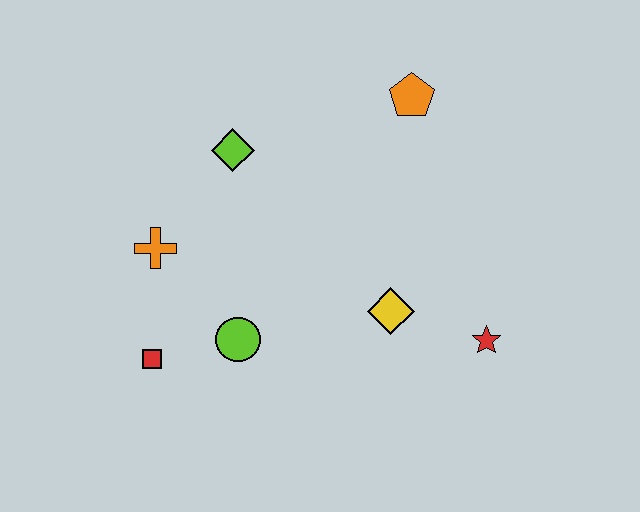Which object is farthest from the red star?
The orange cross is farthest from the red star.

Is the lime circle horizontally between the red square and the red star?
Yes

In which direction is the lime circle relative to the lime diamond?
The lime circle is below the lime diamond.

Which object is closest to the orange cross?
The red square is closest to the orange cross.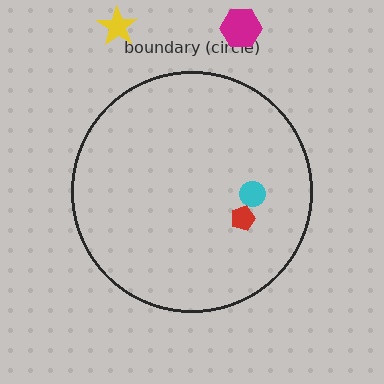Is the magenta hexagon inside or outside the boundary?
Outside.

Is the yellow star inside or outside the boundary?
Outside.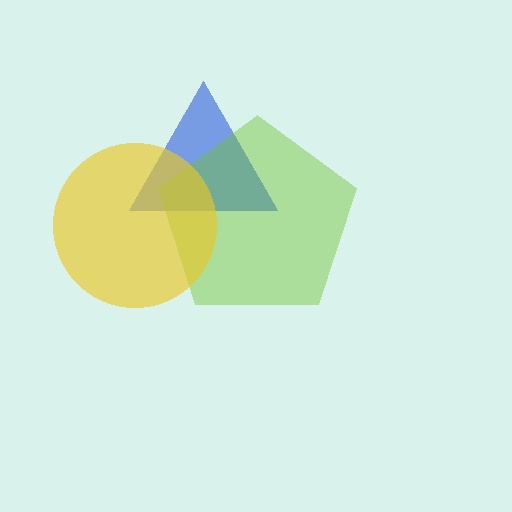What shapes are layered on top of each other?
The layered shapes are: a blue triangle, a lime pentagon, a yellow circle.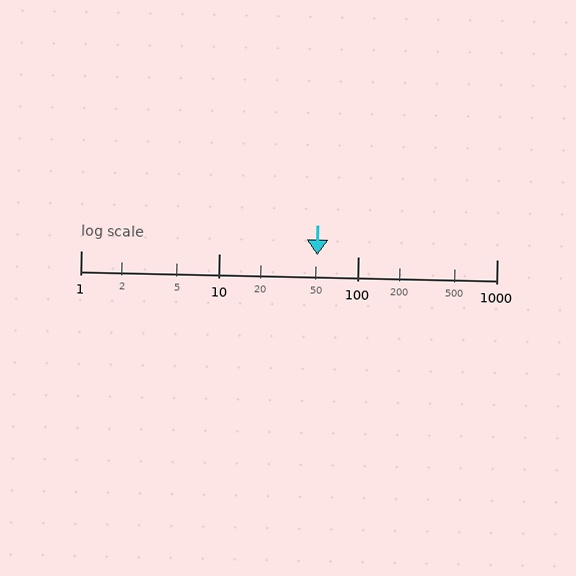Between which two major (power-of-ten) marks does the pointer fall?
The pointer is between 10 and 100.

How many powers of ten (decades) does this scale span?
The scale spans 3 decades, from 1 to 1000.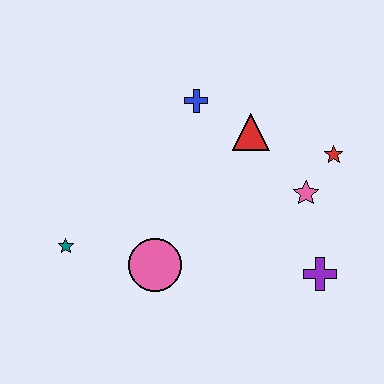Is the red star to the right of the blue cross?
Yes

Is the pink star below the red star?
Yes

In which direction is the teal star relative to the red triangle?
The teal star is to the left of the red triangle.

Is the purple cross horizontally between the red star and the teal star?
Yes